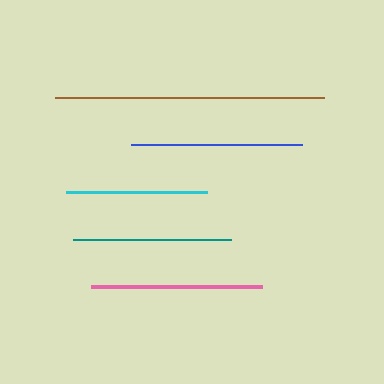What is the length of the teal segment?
The teal segment is approximately 158 pixels long.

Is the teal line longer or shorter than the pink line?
The pink line is longer than the teal line.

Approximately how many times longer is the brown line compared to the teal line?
The brown line is approximately 1.7 times the length of the teal line.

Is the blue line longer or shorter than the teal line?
The blue line is longer than the teal line.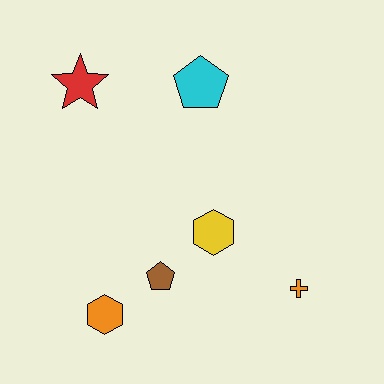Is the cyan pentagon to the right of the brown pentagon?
Yes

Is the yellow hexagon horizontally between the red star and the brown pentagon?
No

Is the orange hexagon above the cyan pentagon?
No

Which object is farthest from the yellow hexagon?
The red star is farthest from the yellow hexagon.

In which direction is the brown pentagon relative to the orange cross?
The brown pentagon is to the left of the orange cross.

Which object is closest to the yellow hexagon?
The brown pentagon is closest to the yellow hexagon.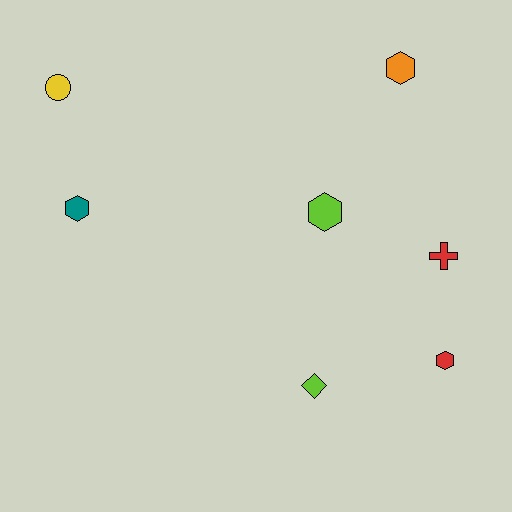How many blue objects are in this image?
There are no blue objects.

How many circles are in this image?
There is 1 circle.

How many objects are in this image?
There are 7 objects.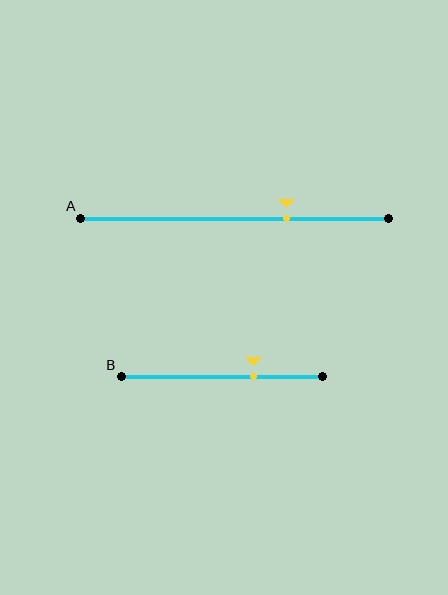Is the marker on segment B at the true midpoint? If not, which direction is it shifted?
No, the marker on segment B is shifted to the right by about 15% of the segment length.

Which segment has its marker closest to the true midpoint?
Segment B has its marker closest to the true midpoint.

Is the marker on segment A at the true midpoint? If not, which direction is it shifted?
No, the marker on segment A is shifted to the right by about 17% of the segment length.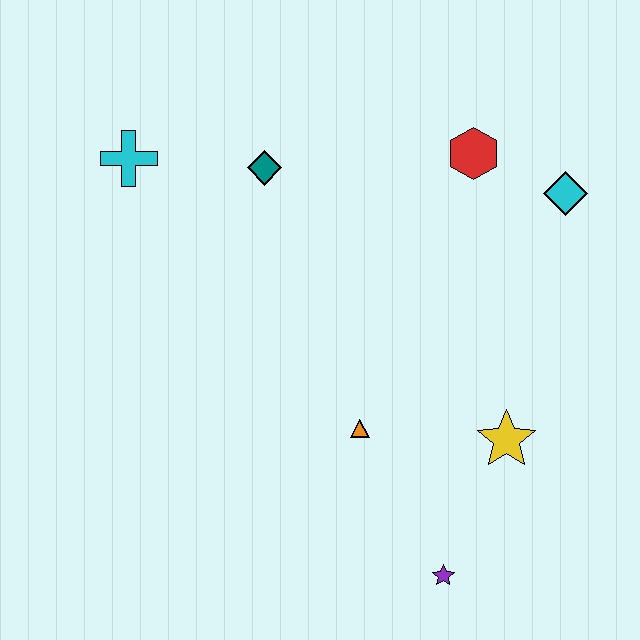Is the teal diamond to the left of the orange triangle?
Yes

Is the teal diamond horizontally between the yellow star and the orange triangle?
No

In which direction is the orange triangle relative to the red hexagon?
The orange triangle is below the red hexagon.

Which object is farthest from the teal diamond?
The purple star is farthest from the teal diamond.